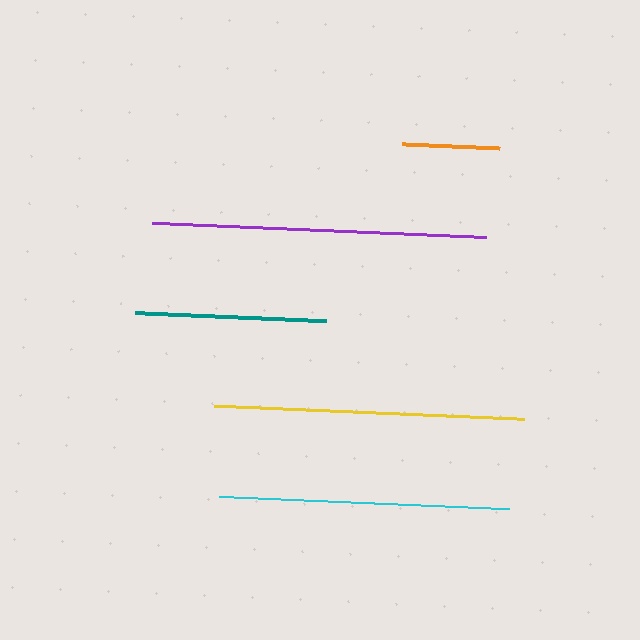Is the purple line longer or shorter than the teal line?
The purple line is longer than the teal line.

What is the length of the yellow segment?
The yellow segment is approximately 310 pixels long.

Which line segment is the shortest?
The orange line is the shortest at approximately 99 pixels.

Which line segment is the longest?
The purple line is the longest at approximately 333 pixels.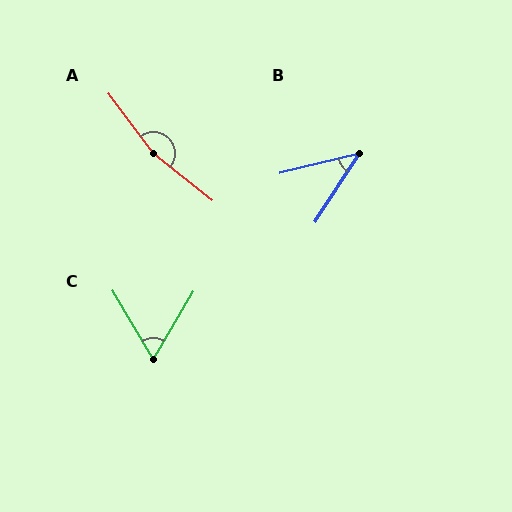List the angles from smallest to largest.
B (43°), C (61°), A (166°).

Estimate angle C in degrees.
Approximately 61 degrees.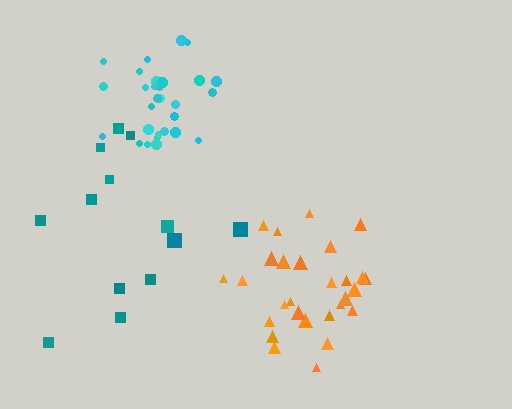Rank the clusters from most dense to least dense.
cyan, orange, teal.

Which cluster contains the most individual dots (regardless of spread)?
Cyan (29).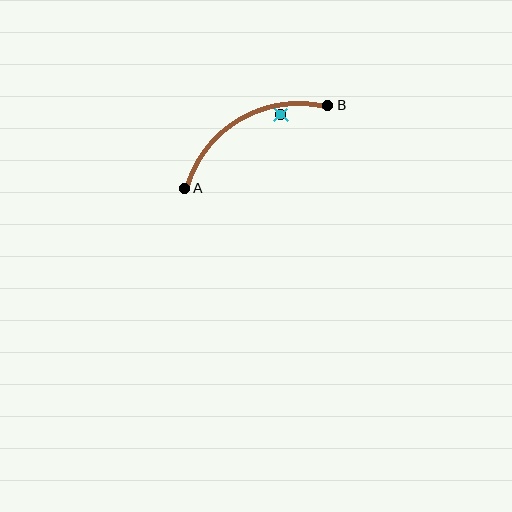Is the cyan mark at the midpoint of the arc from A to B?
No — the cyan mark does not lie on the arc at all. It sits slightly inside the curve.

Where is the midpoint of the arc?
The arc midpoint is the point on the curve farthest from the straight line joining A and B. It sits above that line.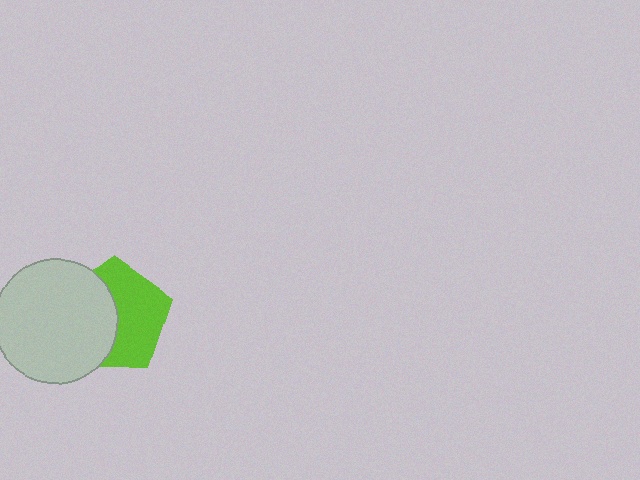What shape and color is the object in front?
The object in front is a light gray circle.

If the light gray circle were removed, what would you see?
You would see the complete lime pentagon.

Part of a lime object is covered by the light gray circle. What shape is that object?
It is a pentagon.